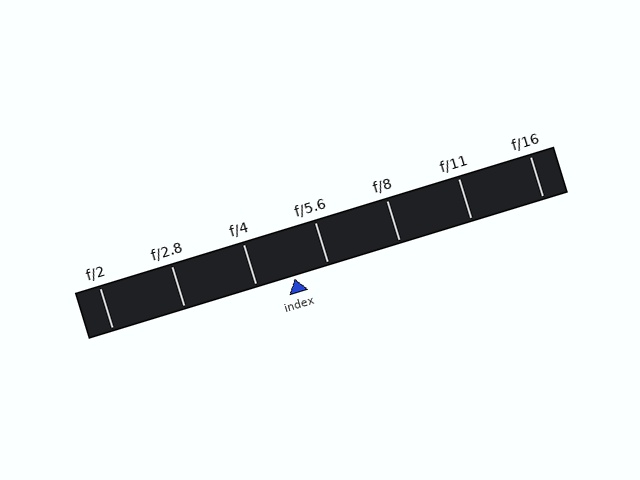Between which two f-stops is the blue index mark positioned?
The index mark is between f/4 and f/5.6.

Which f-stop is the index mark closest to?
The index mark is closest to f/5.6.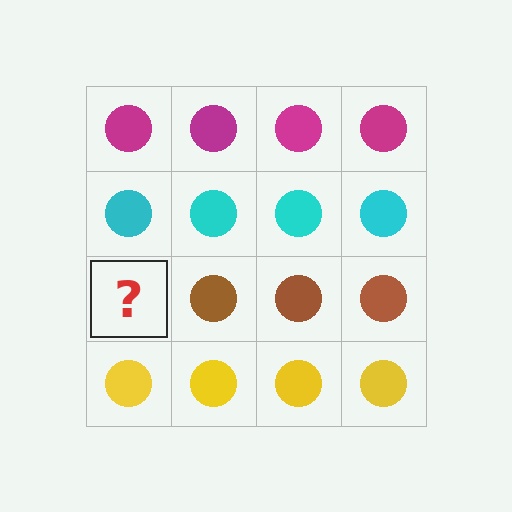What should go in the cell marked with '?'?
The missing cell should contain a brown circle.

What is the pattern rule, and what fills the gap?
The rule is that each row has a consistent color. The gap should be filled with a brown circle.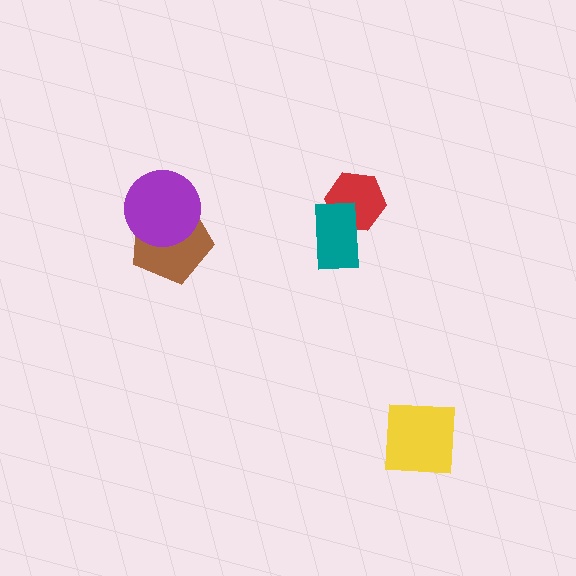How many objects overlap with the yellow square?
0 objects overlap with the yellow square.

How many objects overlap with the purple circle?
1 object overlaps with the purple circle.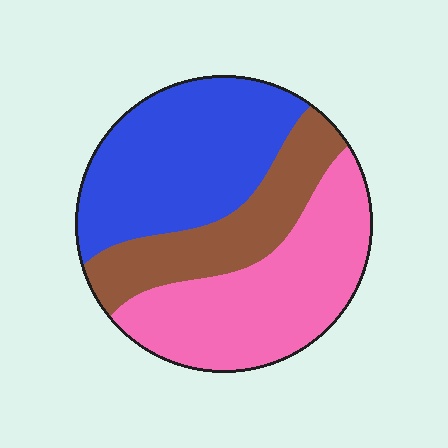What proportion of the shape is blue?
Blue takes up between a quarter and a half of the shape.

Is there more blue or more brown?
Blue.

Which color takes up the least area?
Brown, at roughly 25%.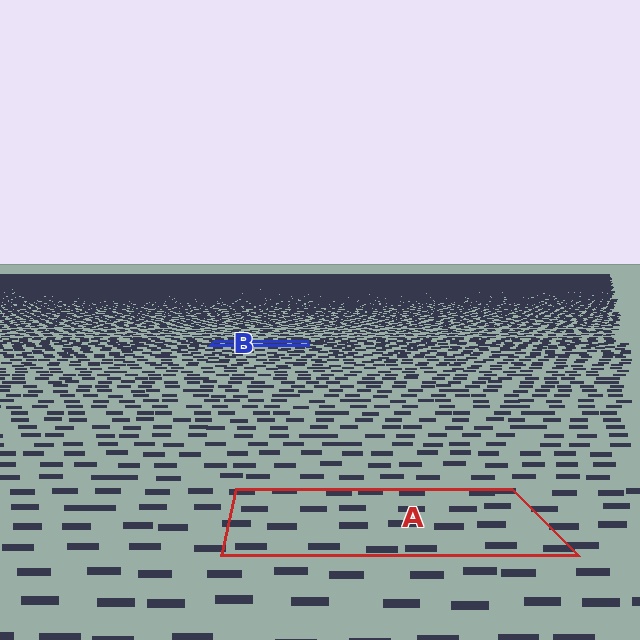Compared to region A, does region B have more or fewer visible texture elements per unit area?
Region B has more texture elements per unit area — they are packed more densely because it is farther away.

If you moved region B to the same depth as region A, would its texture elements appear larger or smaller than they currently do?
They would appear larger. At a closer depth, the same texture elements are projected at a bigger on-screen size.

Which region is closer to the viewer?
Region A is closer. The texture elements there are larger and more spread out.